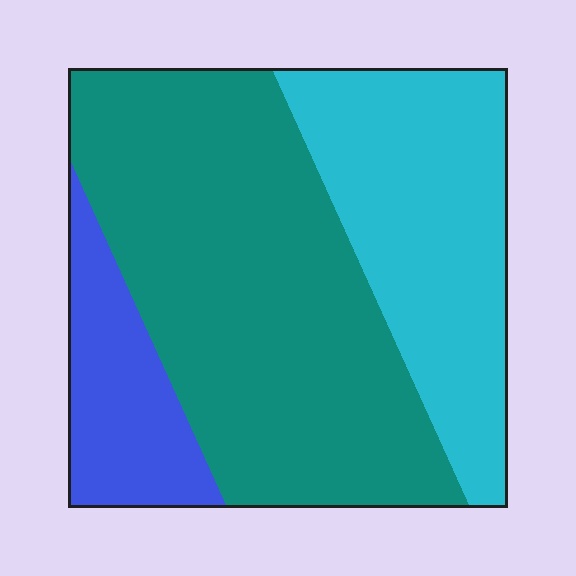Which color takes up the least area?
Blue, at roughly 15%.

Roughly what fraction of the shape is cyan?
Cyan takes up between a sixth and a third of the shape.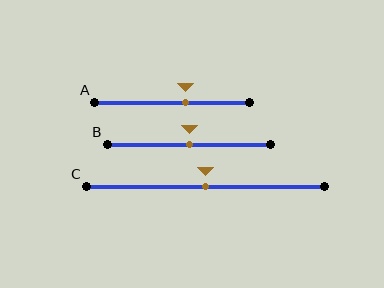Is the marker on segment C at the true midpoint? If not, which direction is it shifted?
Yes, the marker on segment C is at the true midpoint.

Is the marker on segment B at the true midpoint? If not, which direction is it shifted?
Yes, the marker on segment B is at the true midpoint.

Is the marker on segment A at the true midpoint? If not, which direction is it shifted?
No, the marker on segment A is shifted to the right by about 9% of the segment length.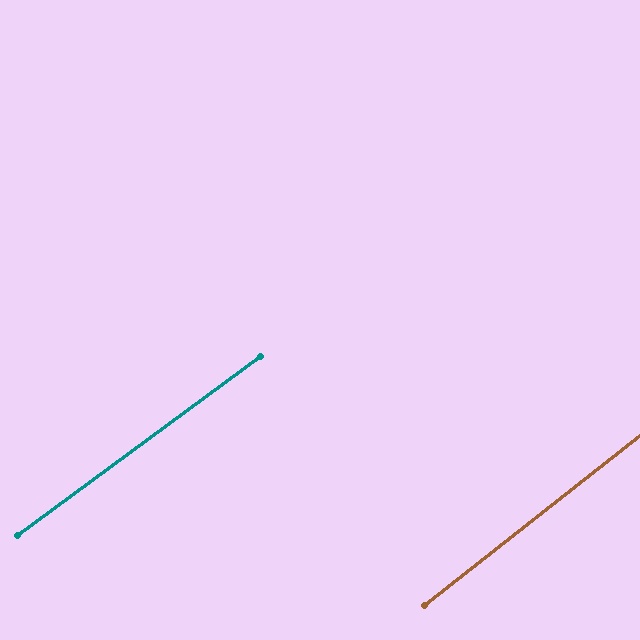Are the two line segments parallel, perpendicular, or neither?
Parallel — their directions differ by only 1.9°.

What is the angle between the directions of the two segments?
Approximately 2 degrees.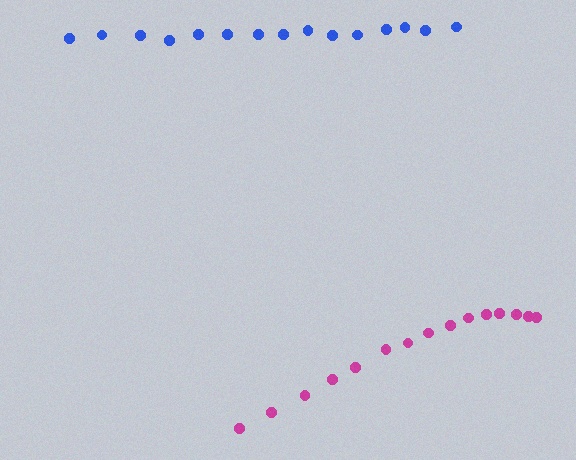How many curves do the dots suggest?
There are 2 distinct paths.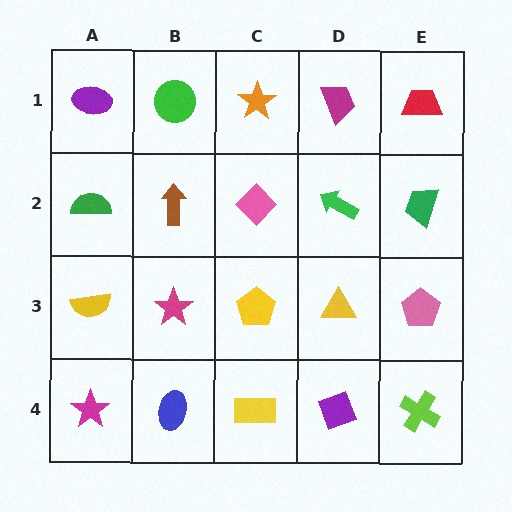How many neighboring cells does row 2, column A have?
3.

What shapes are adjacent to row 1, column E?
A green trapezoid (row 2, column E), a magenta trapezoid (row 1, column D).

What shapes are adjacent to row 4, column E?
A pink pentagon (row 3, column E), a purple diamond (row 4, column D).